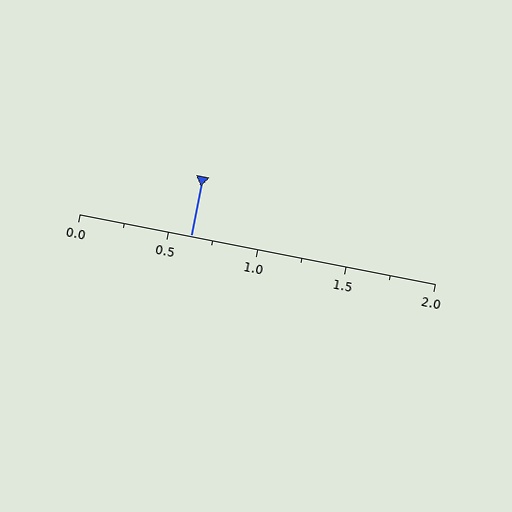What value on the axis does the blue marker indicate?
The marker indicates approximately 0.62.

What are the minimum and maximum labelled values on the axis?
The axis runs from 0.0 to 2.0.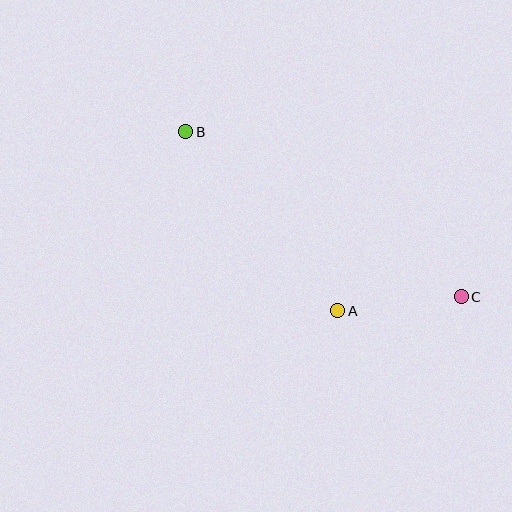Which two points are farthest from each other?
Points B and C are farthest from each other.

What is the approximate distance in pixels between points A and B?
The distance between A and B is approximately 235 pixels.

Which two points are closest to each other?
Points A and C are closest to each other.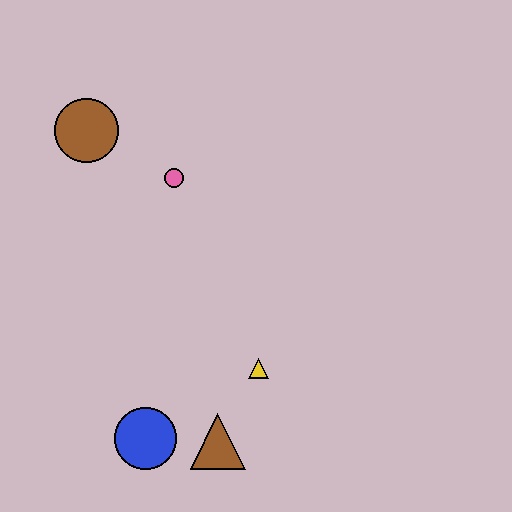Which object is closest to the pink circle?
The brown circle is closest to the pink circle.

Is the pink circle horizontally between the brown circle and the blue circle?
No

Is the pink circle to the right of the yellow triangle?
No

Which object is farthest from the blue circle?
The brown circle is farthest from the blue circle.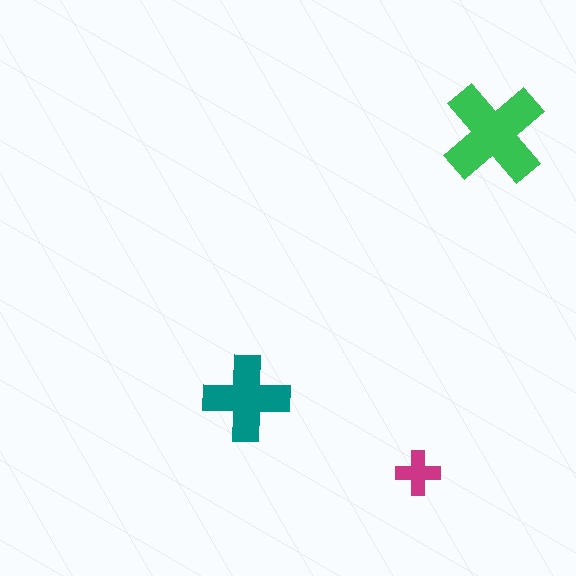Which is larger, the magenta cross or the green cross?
The green one.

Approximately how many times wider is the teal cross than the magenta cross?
About 2 times wider.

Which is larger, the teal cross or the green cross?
The green one.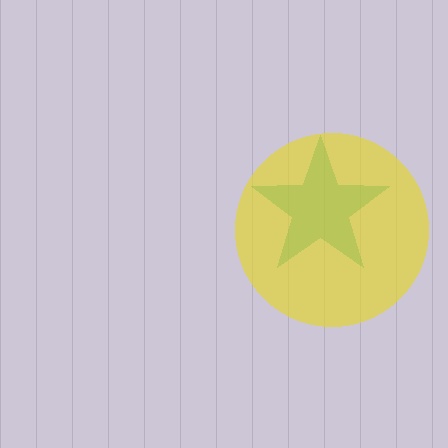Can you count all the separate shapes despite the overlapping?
Yes, there are 2 separate shapes.